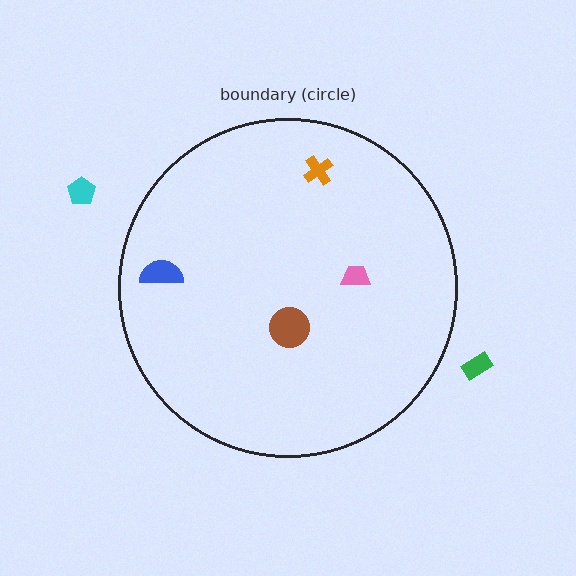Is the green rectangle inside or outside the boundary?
Outside.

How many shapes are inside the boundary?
4 inside, 2 outside.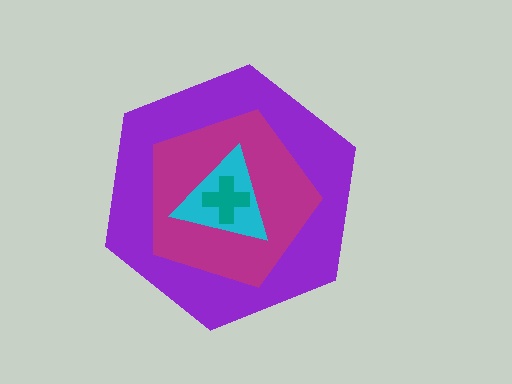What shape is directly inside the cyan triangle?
The teal cross.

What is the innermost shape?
The teal cross.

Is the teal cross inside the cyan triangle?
Yes.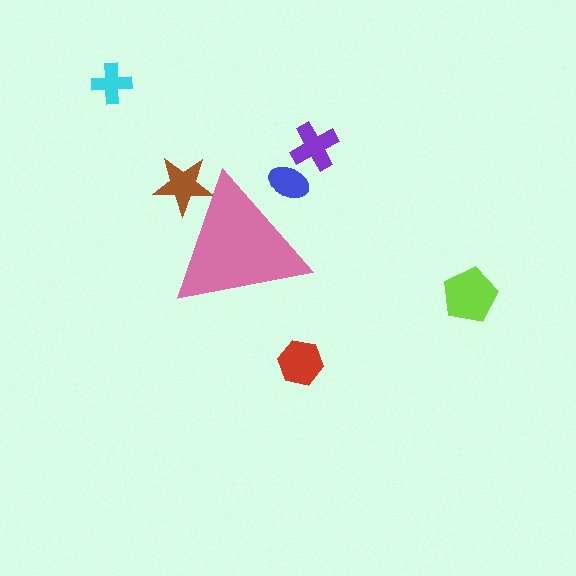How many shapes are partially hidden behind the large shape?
2 shapes are partially hidden.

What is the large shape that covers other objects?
A pink triangle.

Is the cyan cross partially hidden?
No, the cyan cross is fully visible.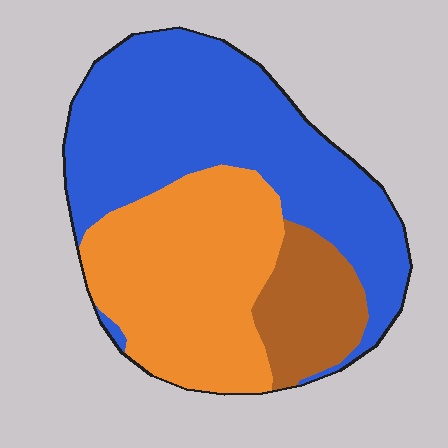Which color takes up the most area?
Blue, at roughly 50%.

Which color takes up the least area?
Brown, at roughly 15%.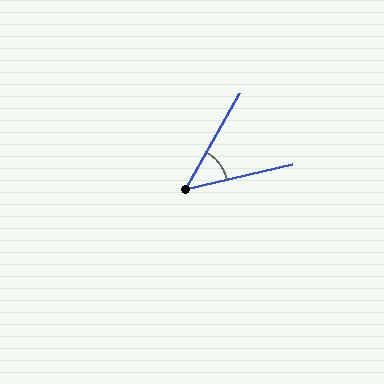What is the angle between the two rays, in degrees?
Approximately 48 degrees.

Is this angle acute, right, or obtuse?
It is acute.